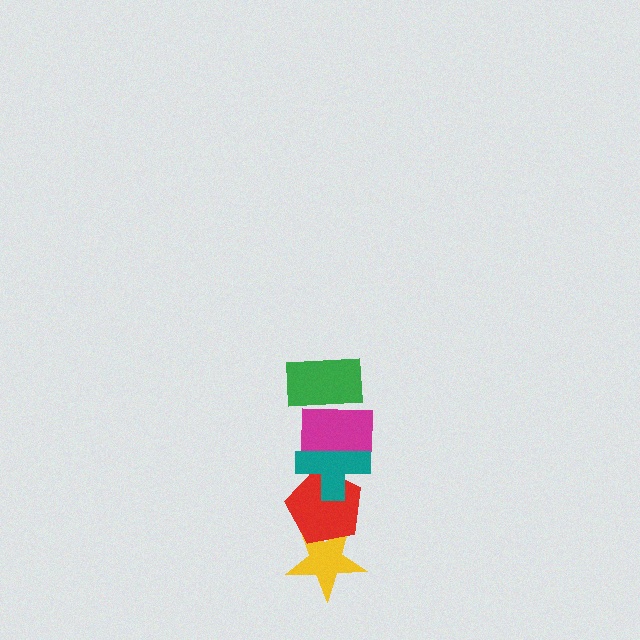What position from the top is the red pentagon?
The red pentagon is 4th from the top.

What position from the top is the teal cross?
The teal cross is 3rd from the top.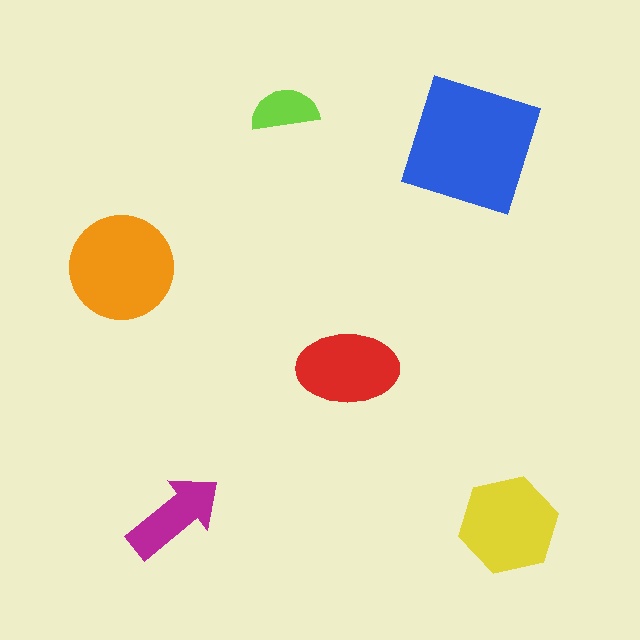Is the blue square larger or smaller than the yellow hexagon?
Larger.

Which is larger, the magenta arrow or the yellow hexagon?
The yellow hexagon.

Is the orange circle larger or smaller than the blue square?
Smaller.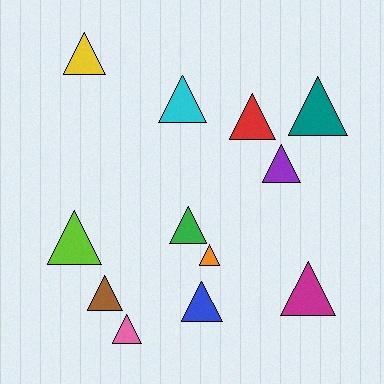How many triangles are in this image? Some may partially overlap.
There are 12 triangles.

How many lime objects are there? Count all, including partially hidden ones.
There is 1 lime object.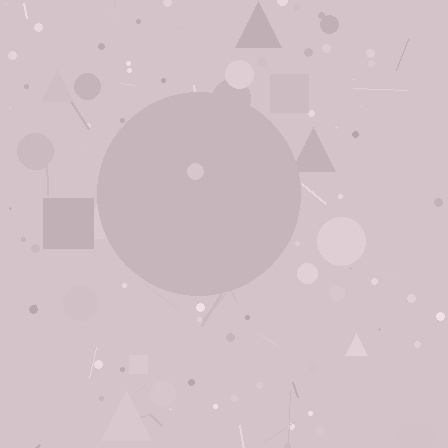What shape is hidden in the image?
A circle is hidden in the image.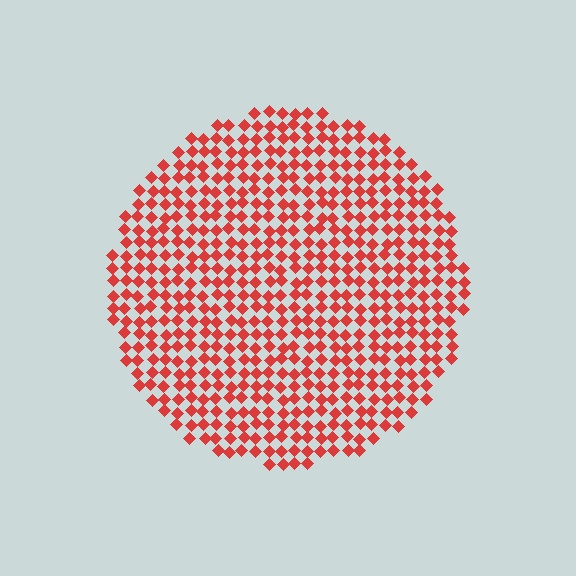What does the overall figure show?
The overall figure shows a circle.